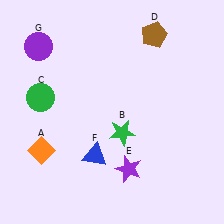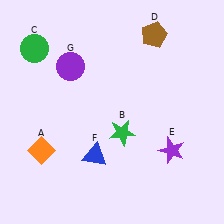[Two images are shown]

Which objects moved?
The objects that moved are: the green circle (C), the purple star (E), the purple circle (G).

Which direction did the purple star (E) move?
The purple star (E) moved right.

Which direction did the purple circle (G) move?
The purple circle (G) moved right.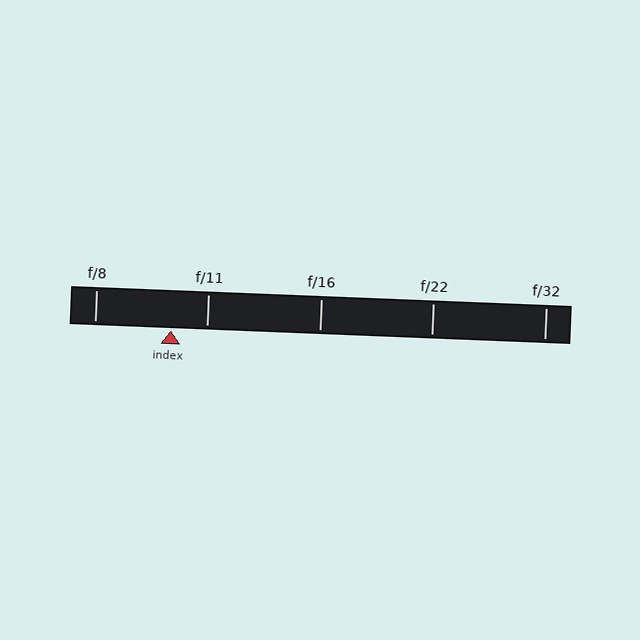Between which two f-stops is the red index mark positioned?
The index mark is between f/8 and f/11.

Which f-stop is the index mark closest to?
The index mark is closest to f/11.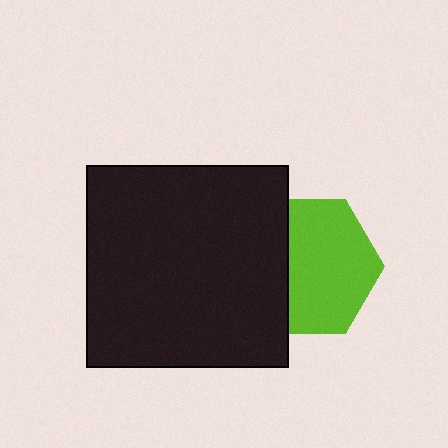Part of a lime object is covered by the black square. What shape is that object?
It is a hexagon.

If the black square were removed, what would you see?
You would see the complete lime hexagon.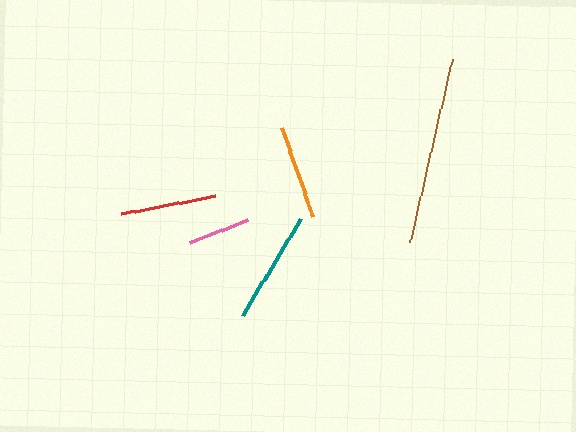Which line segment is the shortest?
The pink line is the shortest at approximately 62 pixels.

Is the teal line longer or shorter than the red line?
The teal line is longer than the red line.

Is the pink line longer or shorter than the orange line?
The orange line is longer than the pink line.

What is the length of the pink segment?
The pink segment is approximately 62 pixels long.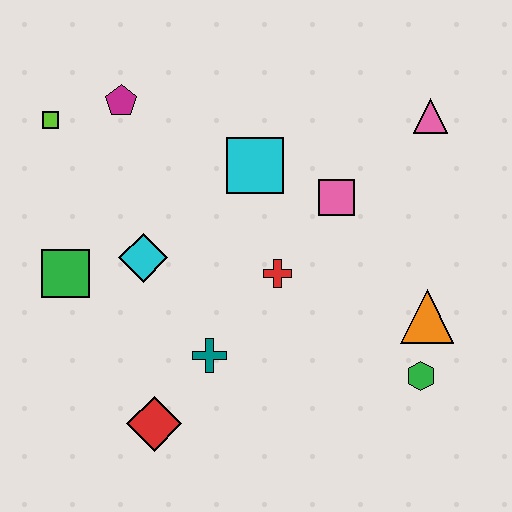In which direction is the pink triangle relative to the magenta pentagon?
The pink triangle is to the right of the magenta pentagon.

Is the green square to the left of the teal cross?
Yes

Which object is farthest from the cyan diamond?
The pink triangle is farthest from the cyan diamond.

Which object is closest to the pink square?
The cyan square is closest to the pink square.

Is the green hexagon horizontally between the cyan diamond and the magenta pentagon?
No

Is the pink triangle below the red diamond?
No